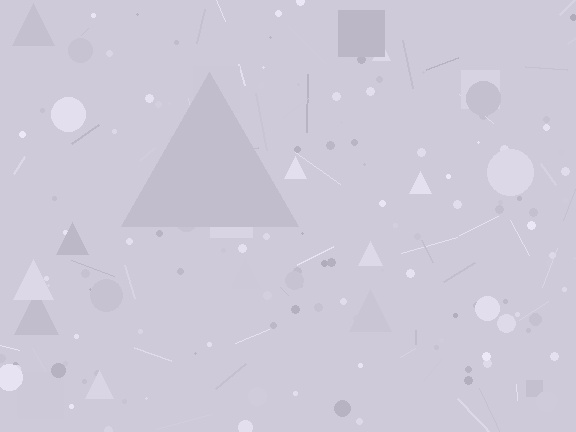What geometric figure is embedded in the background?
A triangle is embedded in the background.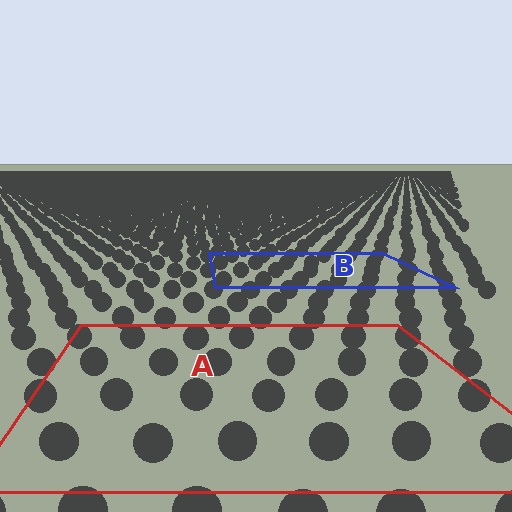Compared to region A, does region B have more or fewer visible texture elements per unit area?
Region B has more texture elements per unit area — they are packed more densely because it is farther away.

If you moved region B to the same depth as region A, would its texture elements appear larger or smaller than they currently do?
They would appear larger. At a closer depth, the same texture elements are projected at a bigger on-screen size.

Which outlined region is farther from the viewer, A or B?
Region B is farther from the viewer — the texture elements inside it appear smaller and more densely packed.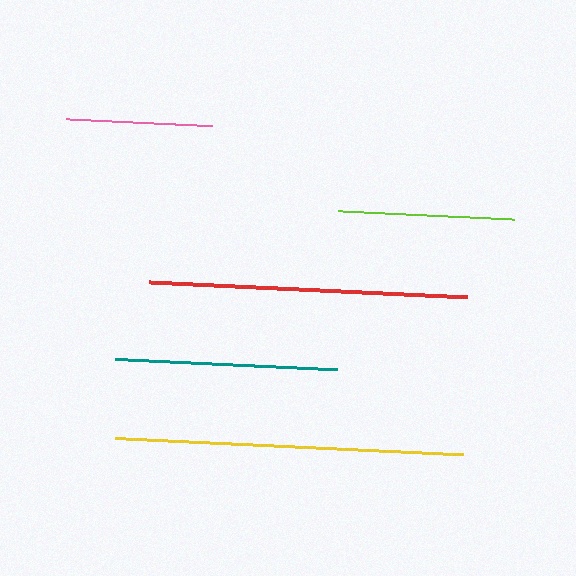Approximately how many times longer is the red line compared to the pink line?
The red line is approximately 2.2 times the length of the pink line.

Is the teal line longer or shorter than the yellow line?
The yellow line is longer than the teal line.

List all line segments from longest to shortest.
From longest to shortest: yellow, red, teal, lime, pink.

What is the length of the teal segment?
The teal segment is approximately 222 pixels long.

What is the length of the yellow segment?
The yellow segment is approximately 349 pixels long.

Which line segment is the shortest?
The pink line is the shortest at approximately 145 pixels.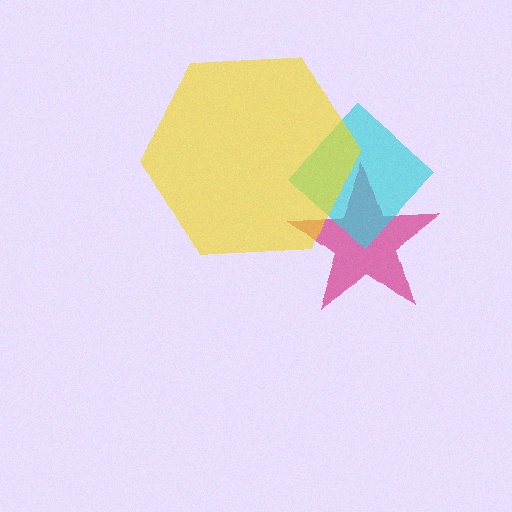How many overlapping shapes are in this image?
There are 3 overlapping shapes in the image.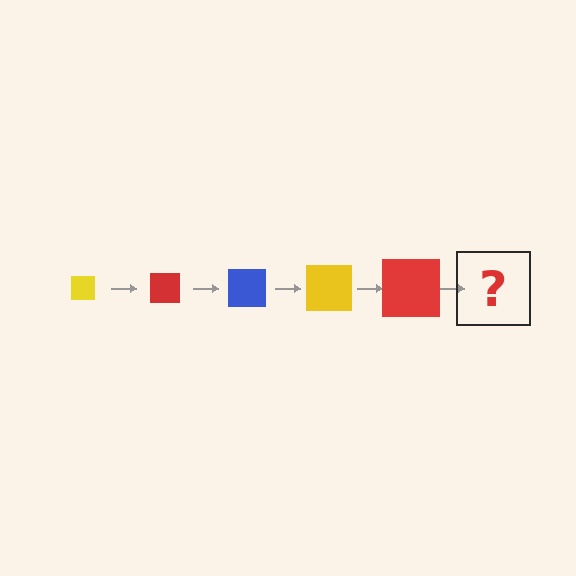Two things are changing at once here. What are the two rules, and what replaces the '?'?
The two rules are that the square grows larger each step and the color cycles through yellow, red, and blue. The '?' should be a blue square, larger than the previous one.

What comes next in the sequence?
The next element should be a blue square, larger than the previous one.